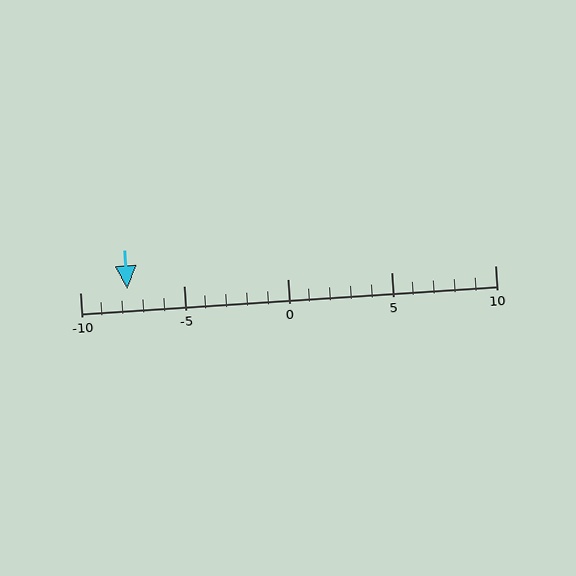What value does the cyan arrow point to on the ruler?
The cyan arrow points to approximately -8.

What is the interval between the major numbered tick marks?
The major tick marks are spaced 5 units apart.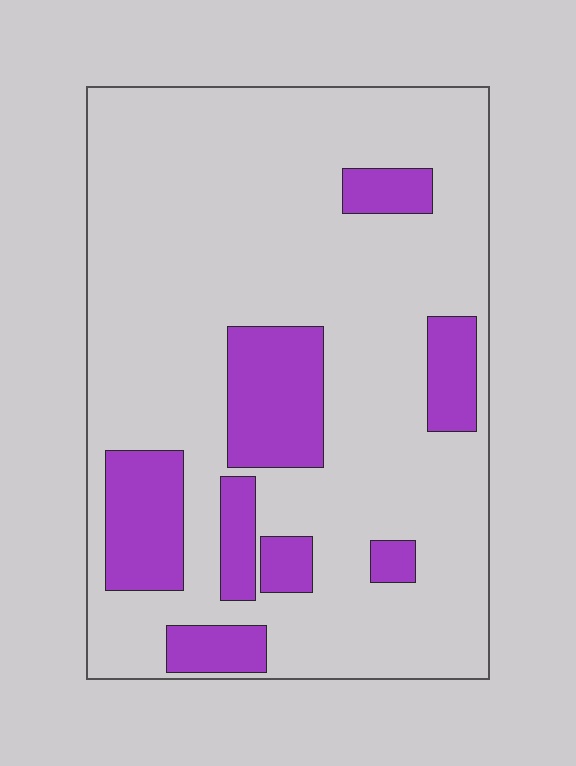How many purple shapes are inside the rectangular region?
8.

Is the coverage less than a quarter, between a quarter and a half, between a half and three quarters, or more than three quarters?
Less than a quarter.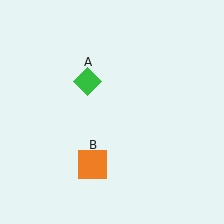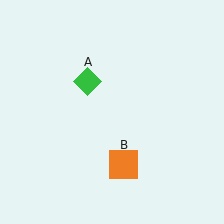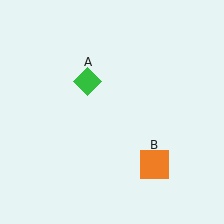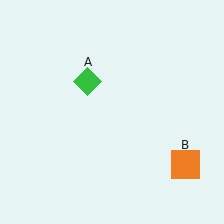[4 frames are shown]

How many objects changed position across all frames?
1 object changed position: orange square (object B).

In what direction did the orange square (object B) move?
The orange square (object B) moved right.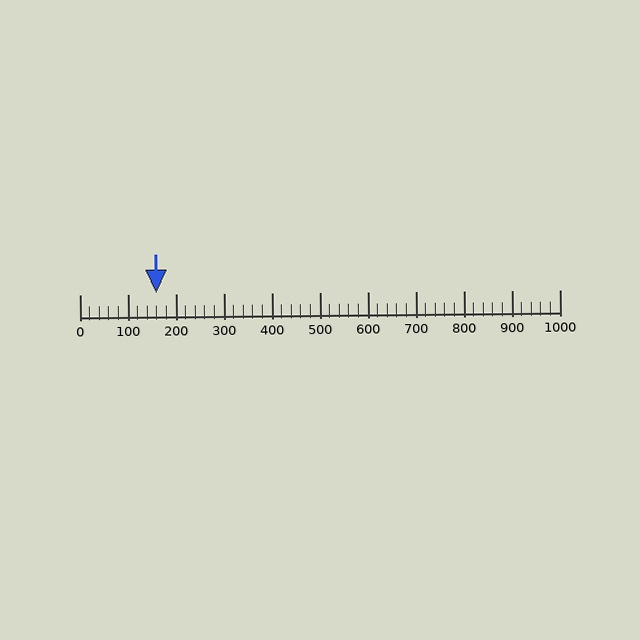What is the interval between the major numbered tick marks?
The major tick marks are spaced 100 units apart.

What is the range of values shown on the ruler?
The ruler shows values from 0 to 1000.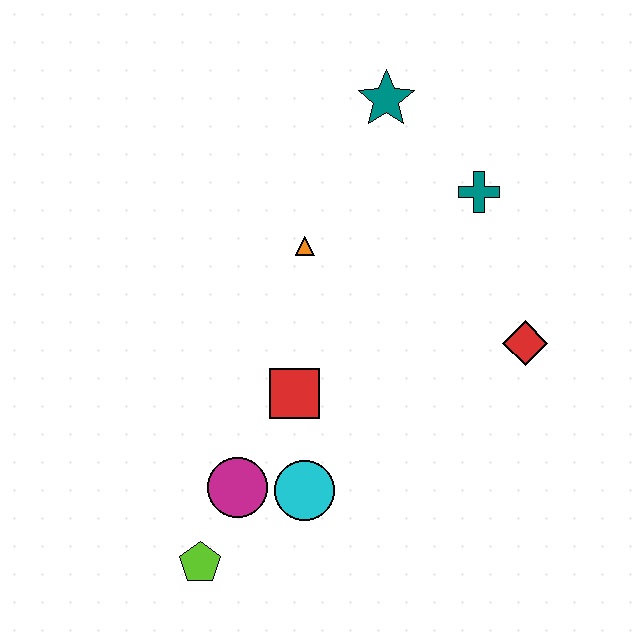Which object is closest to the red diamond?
The teal cross is closest to the red diamond.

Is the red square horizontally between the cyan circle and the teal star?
No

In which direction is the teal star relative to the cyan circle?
The teal star is above the cyan circle.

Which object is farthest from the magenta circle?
The teal star is farthest from the magenta circle.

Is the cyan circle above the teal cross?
No